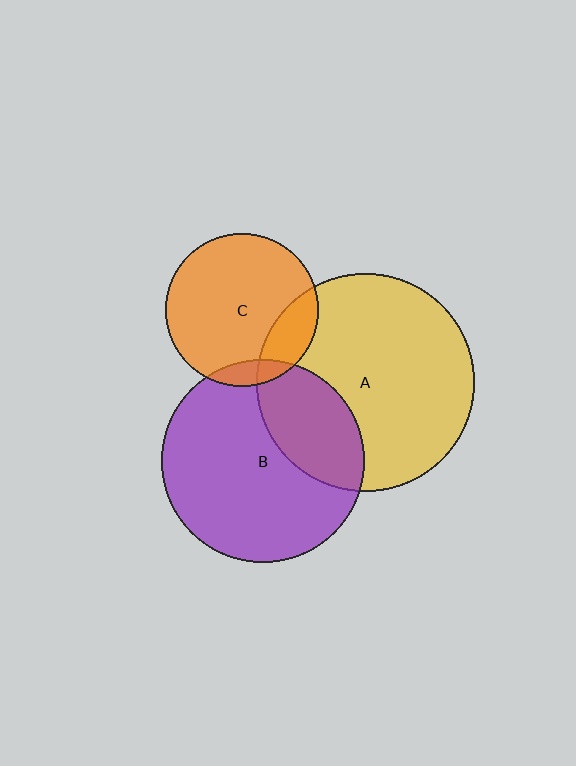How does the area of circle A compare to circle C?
Approximately 2.0 times.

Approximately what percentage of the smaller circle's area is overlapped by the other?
Approximately 20%.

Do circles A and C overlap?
Yes.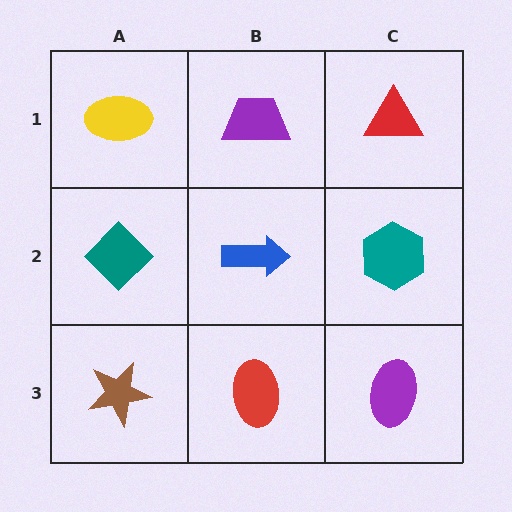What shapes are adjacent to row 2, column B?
A purple trapezoid (row 1, column B), a red ellipse (row 3, column B), a teal diamond (row 2, column A), a teal hexagon (row 2, column C).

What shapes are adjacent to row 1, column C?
A teal hexagon (row 2, column C), a purple trapezoid (row 1, column B).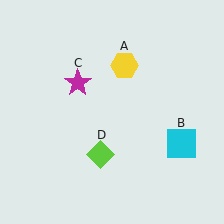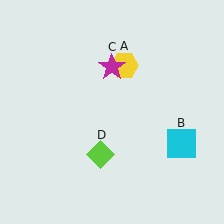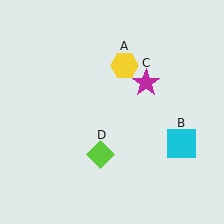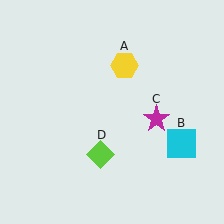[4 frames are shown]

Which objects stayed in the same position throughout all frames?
Yellow hexagon (object A) and cyan square (object B) and lime diamond (object D) remained stationary.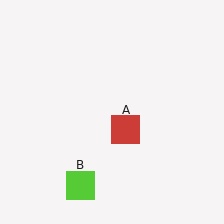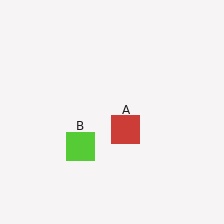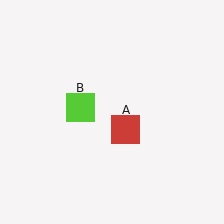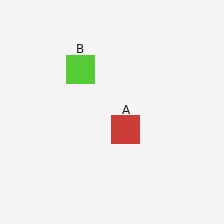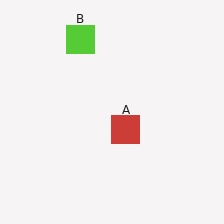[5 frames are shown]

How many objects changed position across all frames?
1 object changed position: lime square (object B).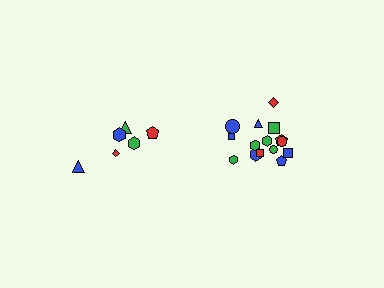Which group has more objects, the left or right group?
The right group.